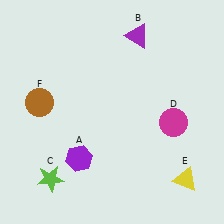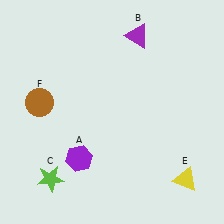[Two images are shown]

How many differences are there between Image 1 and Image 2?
There is 1 difference between the two images.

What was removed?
The magenta circle (D) was removed in Image 2.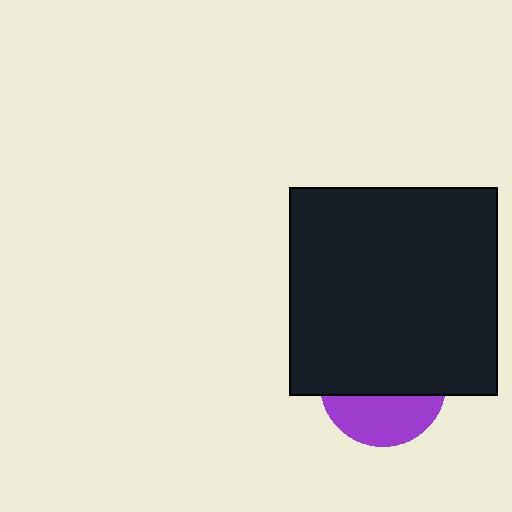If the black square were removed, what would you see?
You would see the complete purple circle.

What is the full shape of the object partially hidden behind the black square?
The partially hidden object is a purple circle.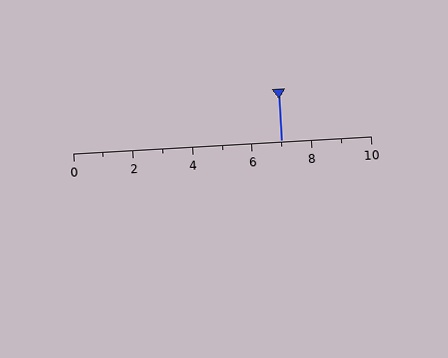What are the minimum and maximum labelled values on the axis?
The axis runs from 0 to 10.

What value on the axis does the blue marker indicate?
The marker indicates approximately 7.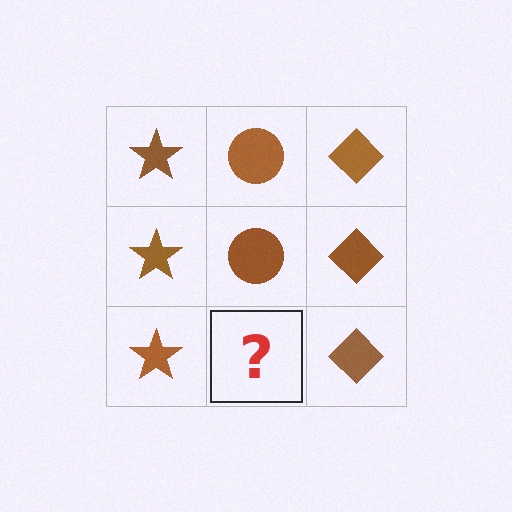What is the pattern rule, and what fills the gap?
The rule is that each column has a consistent shape. The gap should be filled with a brown circle.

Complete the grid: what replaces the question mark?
The question mark should be replaced with a brown circle.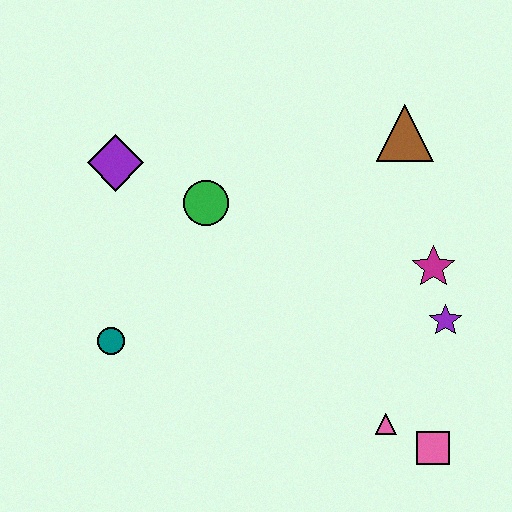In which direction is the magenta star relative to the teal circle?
The magenta star is to the right of the teal circle.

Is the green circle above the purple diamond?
No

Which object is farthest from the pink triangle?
The purple diamond is farthest from the pink triangle.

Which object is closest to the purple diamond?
The green circle is closest to the purple diamond.